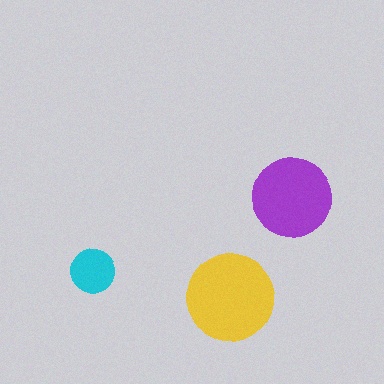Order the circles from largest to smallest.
the yellow one, the purple one, the cyan one.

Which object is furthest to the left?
The cyan circle is leftmost.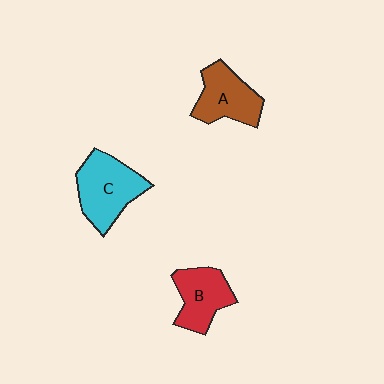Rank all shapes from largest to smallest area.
From largest to smallest: C (cyan), A (brown), B (red).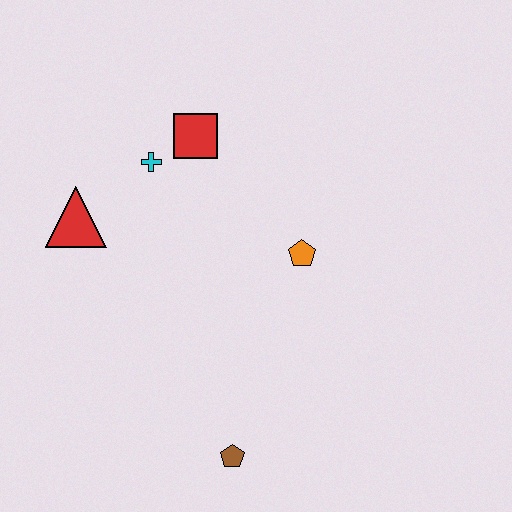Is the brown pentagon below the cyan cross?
Yes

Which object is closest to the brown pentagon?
The orange pentagon is closest to the brown pentagon.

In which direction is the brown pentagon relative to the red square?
The brown pentagon is below the red square.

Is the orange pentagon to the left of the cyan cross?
No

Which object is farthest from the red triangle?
The brown pentagon is farthest from the red triangle.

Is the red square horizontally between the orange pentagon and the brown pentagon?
No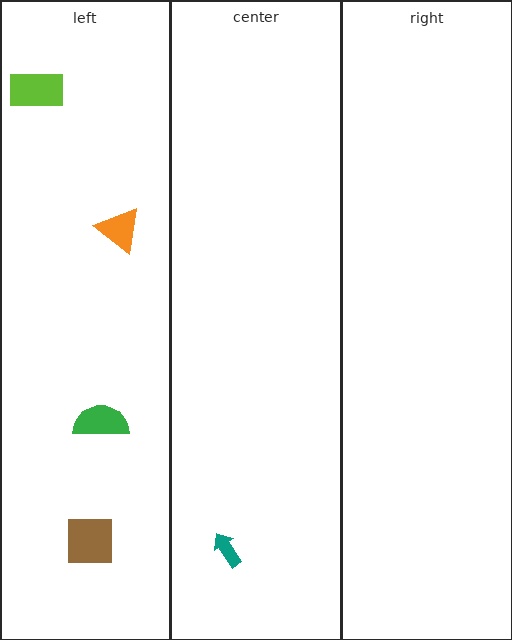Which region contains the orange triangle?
The left region.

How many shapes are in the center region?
1.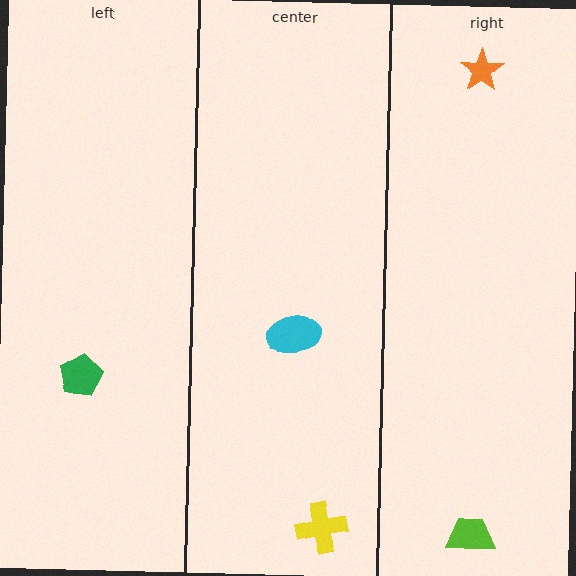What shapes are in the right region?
The orange star, the lime trapezoid.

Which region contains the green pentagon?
The left region.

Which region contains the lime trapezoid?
The right region.